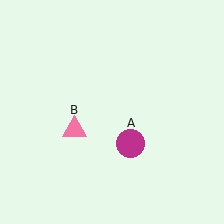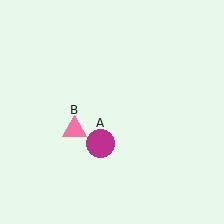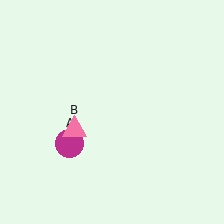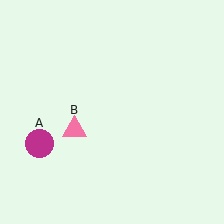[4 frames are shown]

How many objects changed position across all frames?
1 object changed position: magenta circle (object A).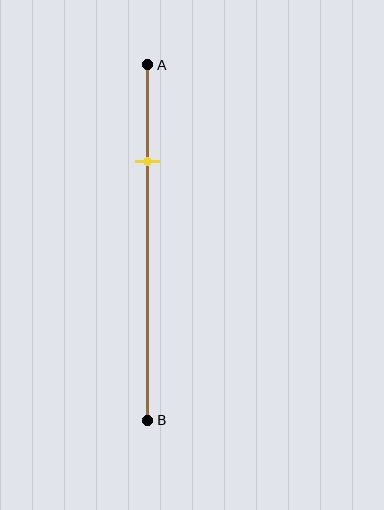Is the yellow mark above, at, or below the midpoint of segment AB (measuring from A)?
The yellow mark is above the midpoint of segment AB.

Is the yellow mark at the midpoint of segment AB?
No, the mark is at about 25% from A, not at the 50% midpoint.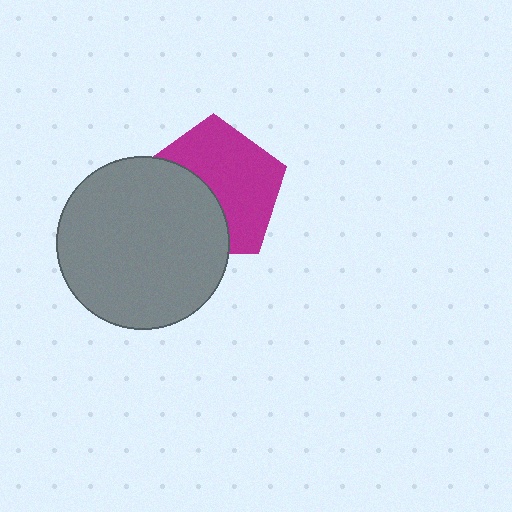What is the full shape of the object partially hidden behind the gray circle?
The partially hidden object is a magenta pentagon.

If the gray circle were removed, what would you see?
You would see the complete magenta pentagon.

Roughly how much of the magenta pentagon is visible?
About half of it is visible (roughly 59%).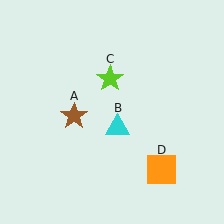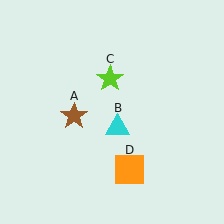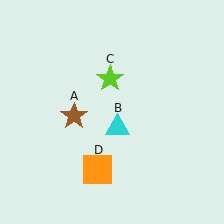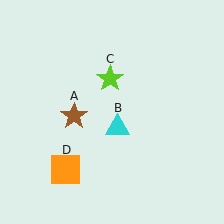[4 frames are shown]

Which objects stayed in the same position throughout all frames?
Brown star (object A) and cyan triangle (object B) and lime star (object C) remained stationary.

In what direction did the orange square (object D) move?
The orange square (object D) moved left.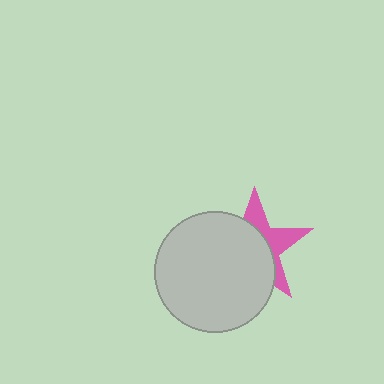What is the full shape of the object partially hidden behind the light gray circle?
The partially hidden object is a pink star.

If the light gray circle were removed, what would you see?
You would see the complete pink star.